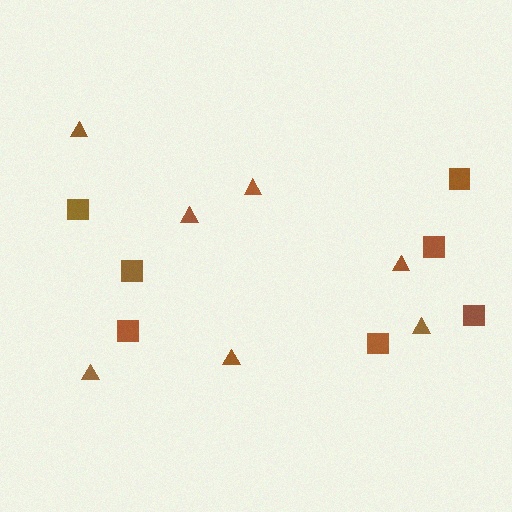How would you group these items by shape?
There are 2 groups: one group of squares (7) and one group of triangles (7).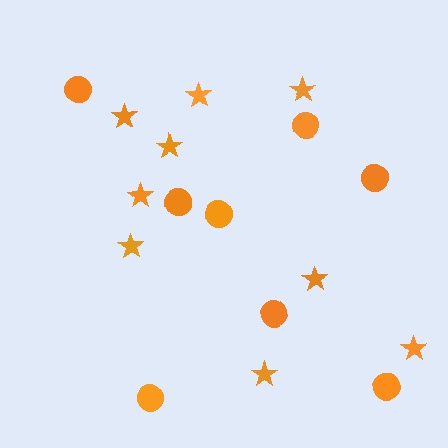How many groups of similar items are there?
There are 2 groups: one group of stars (9) and one group of circles (8).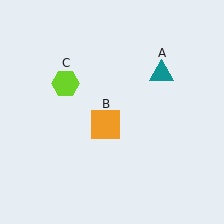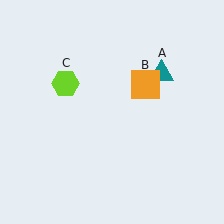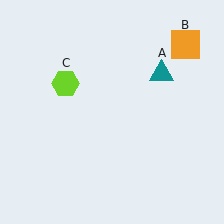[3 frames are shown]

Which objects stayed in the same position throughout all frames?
Teal triangle (object A) and lime hexagon (object C) remained stationary.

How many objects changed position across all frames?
1 object changed position: orange square (object B).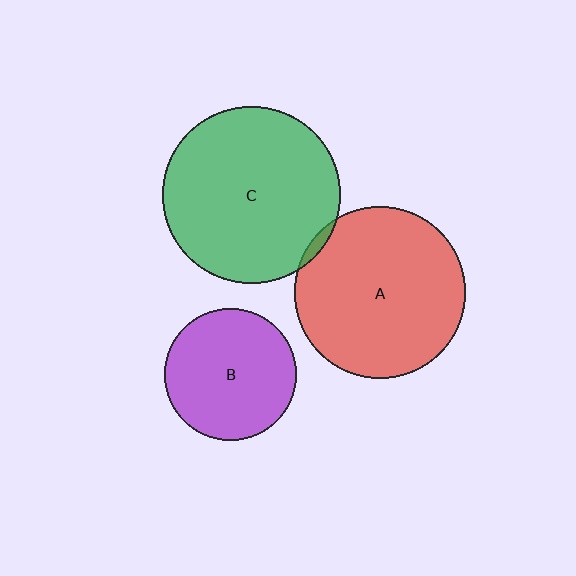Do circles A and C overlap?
Yes.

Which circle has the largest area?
Circle C (green).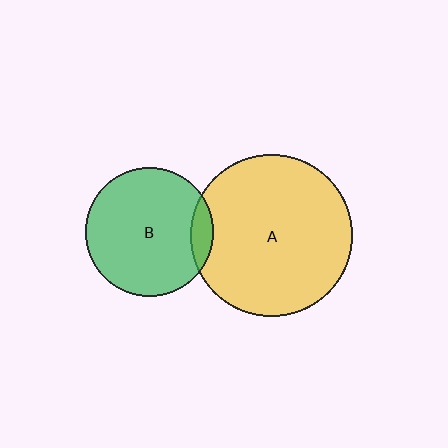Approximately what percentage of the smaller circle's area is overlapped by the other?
Approximately 10%.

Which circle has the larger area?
Circle A (yellow).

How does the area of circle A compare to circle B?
Approximately 1.6 times.